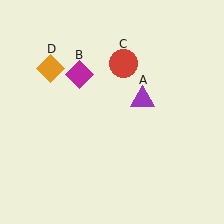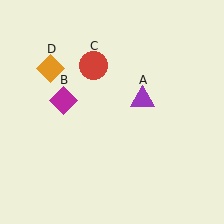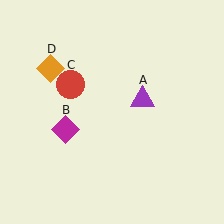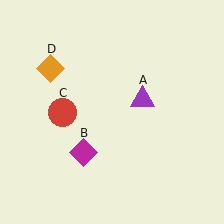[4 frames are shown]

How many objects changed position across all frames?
2 objects changed position: magenta diamond (object B), red circle (object C).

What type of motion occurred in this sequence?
The magenta diamond (object B), red circle (object C) rotated counterclockwise around the center of the scene.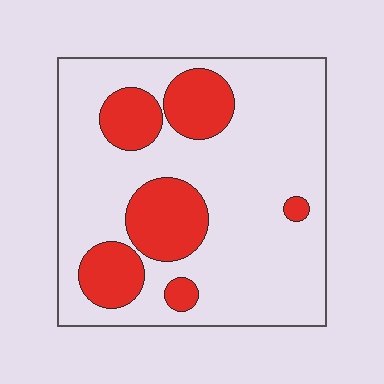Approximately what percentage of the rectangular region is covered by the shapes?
Approximately 25%.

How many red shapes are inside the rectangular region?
6.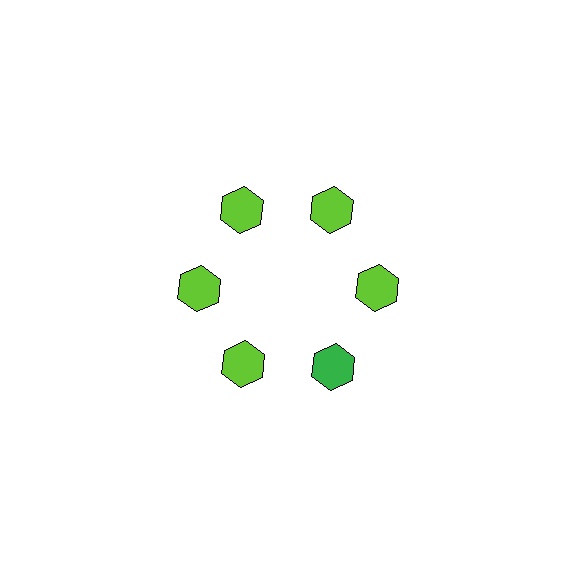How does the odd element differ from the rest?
It has a different color: green instead of lime.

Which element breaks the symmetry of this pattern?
The green hexagon at roughly the 5 o'clock position breaks the symmetry. All other shapes are lime hexagons.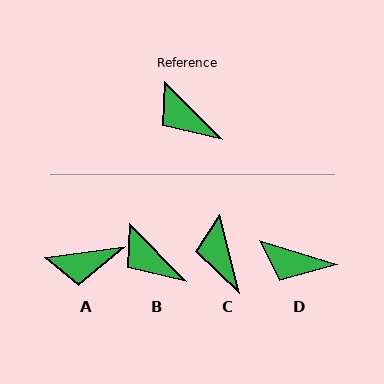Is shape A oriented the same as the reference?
No, it is off by about 53 degrees.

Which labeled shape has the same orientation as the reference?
B.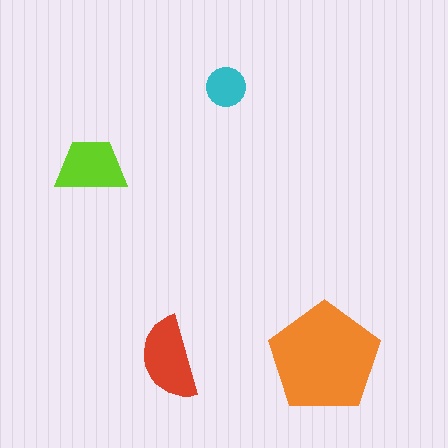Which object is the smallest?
The cyan circle.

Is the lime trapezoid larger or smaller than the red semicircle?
Smaller.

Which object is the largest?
The orange pentagon.